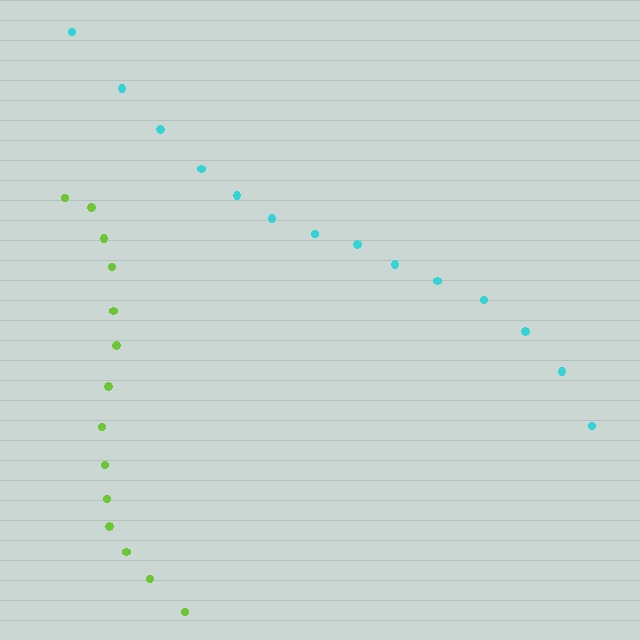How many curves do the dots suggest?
There are 2 distinct paths.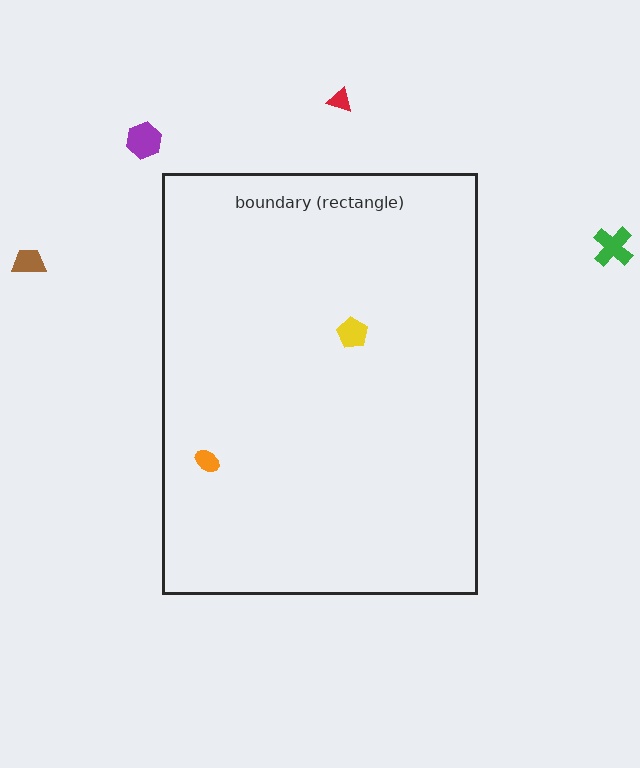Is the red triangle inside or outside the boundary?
Outside.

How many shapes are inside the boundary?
2 inside, 4 outside.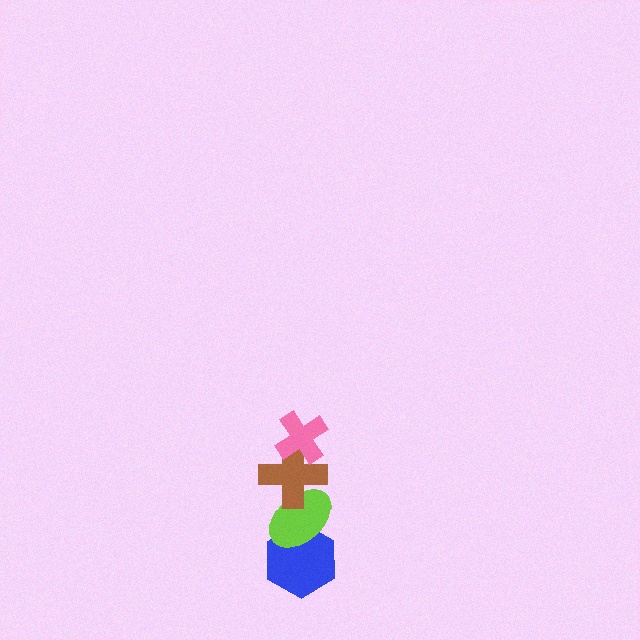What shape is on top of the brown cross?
The pink cross is on top of the brown cross.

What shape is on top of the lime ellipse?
The brown cross is on top of the lime ellipse.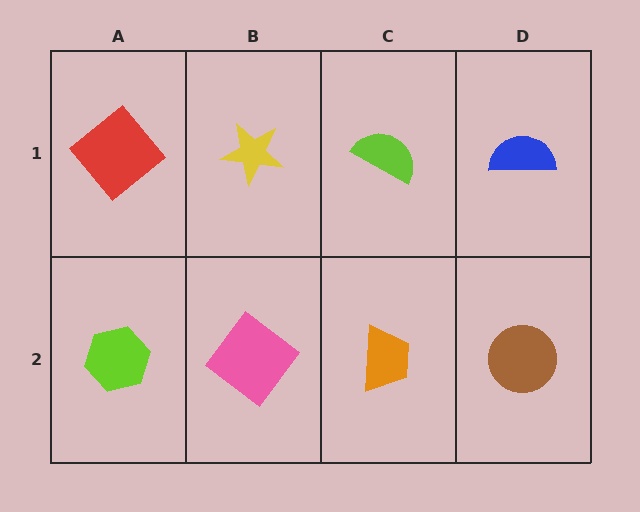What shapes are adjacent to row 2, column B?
A yellow star (row 1, column B), a lime hexagon (row 2, column A), an orange trapezoid (row 2, column C).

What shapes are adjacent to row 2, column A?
A red diamond (row 1, column A), a pink diamond (row 2, column B).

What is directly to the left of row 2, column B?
A lime hexagon.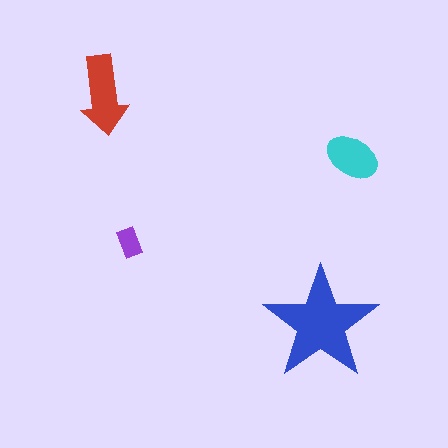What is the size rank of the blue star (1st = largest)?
1st.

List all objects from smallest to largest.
The purple rectangle, the cyan ellipse, the red arrow, the blue star.